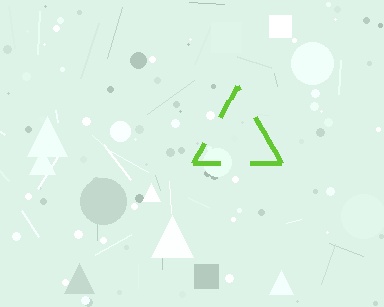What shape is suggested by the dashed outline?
The dashed outline suggests a triangle.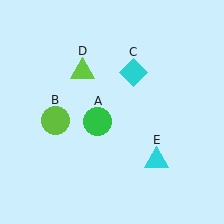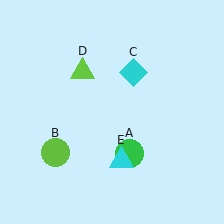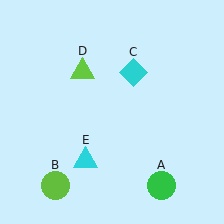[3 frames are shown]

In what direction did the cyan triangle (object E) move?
The cyan triangle (object E) moved left.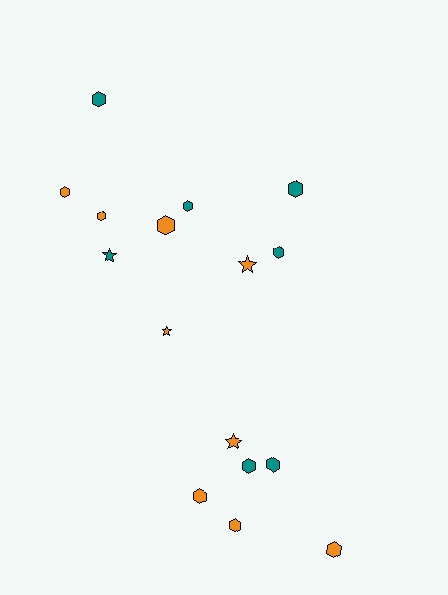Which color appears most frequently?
Orange, with 9 objects.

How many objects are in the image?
There are 16 objects.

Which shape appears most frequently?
Hexagon, with 12 objects.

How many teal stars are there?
There is 1 teal star.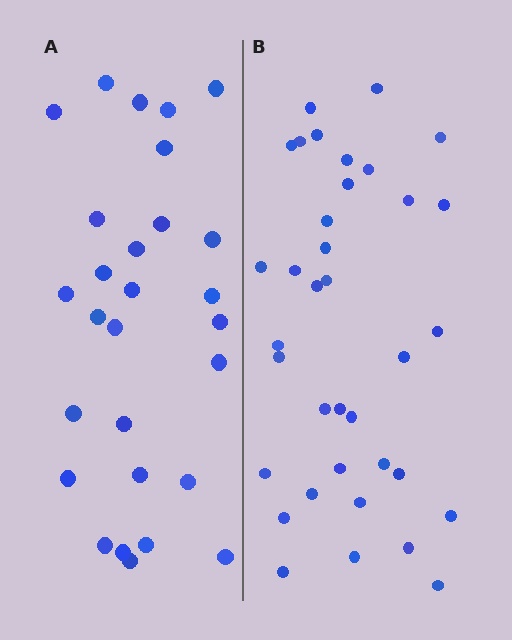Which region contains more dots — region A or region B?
Region B (the right region) has more dots.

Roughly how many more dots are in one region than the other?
Region B has roughly 8 or so more dots than region A.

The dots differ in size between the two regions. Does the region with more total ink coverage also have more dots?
No. Region A has more total ink coverage because its dots are larger, but region B actually contains more individual dots. Total area can be misleading — the number of items is what matters here.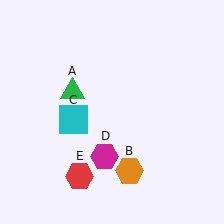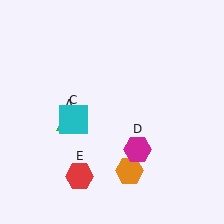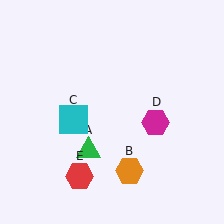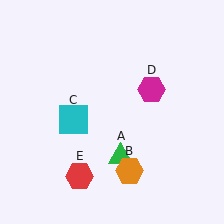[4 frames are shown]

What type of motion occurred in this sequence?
The green triangle (object A), magenta hexagon (object D) rotated counterclockwise around the center of the scene.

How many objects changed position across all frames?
2 objects changed position: green triangle (object A), magenta hexagon (object D).